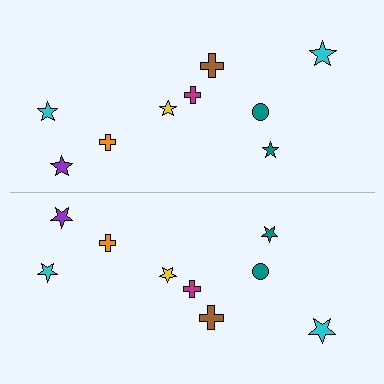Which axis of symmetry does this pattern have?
The pattern has a horizontal axis of symmetry running through the center of the image.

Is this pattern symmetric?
Yes, this pattern has bilateral (reflection) symmetry.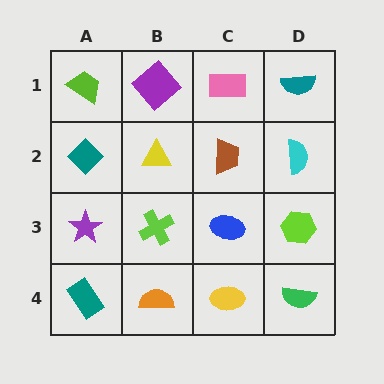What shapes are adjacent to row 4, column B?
A lime cross (row 3, column B), a teal rectangle (row 4, column A), a yellow ellipse (row 4, column C).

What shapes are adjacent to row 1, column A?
A teal diamond (row 2, column A), a purple diamond (row 1, column B).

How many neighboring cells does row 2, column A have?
3.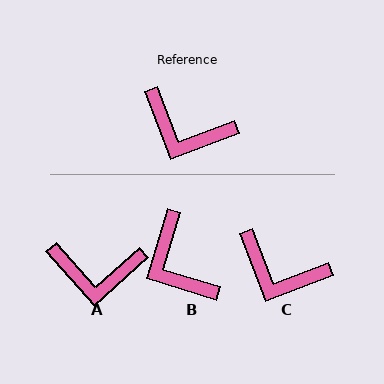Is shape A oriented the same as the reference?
No, it is off by about 21 degrees.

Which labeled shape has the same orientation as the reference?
C.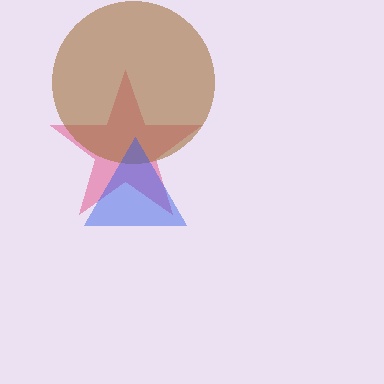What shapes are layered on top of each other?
The layered shapes are: a pink star, a brown circle, a blue triangle.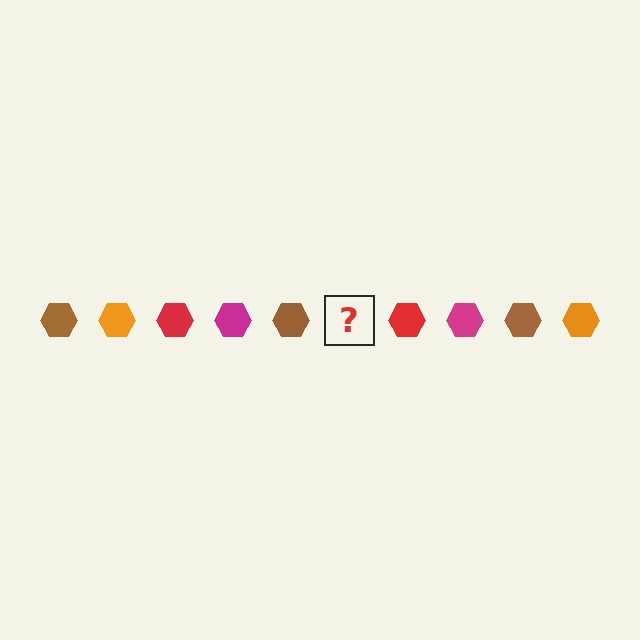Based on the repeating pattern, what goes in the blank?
The blank should be an orange hexagon.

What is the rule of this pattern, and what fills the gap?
The rule is that the pattern cycles through brown, orange, red, magenta hexagons. The gap should be filled with an orange hexagon.